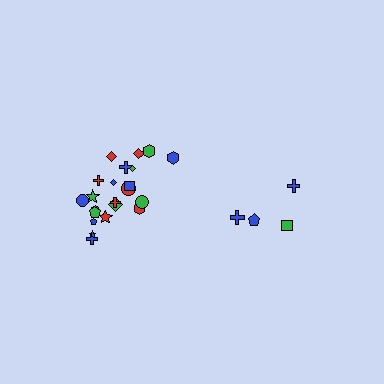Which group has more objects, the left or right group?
The left group.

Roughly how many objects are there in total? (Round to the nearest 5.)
Roughly 25 objects in total.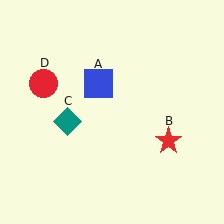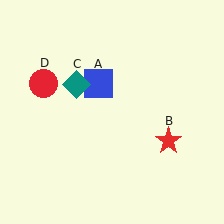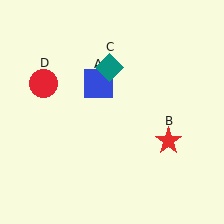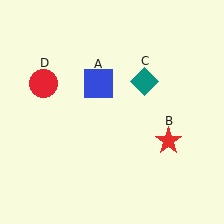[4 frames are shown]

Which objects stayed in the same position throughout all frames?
Blue square (object A) and red star (object B) and red circle (object D) remained stationary.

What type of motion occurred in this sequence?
The teal diamond (object C) rotated clockwise around the center of the scene.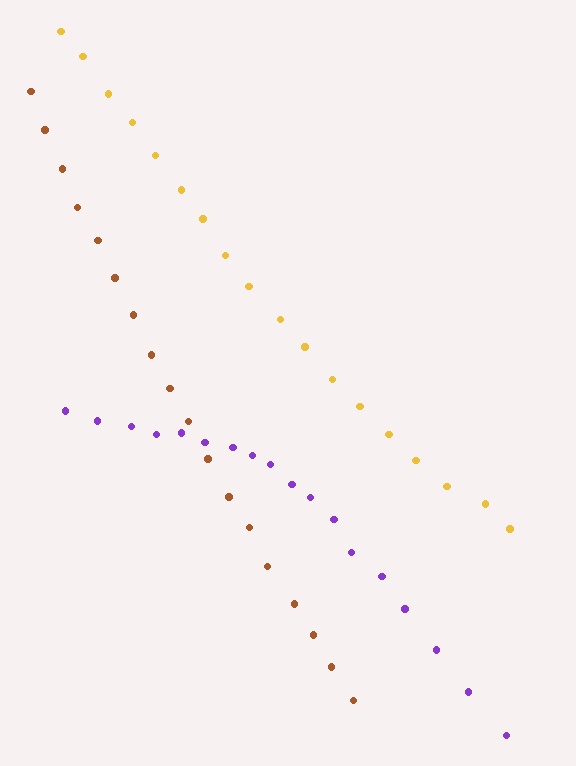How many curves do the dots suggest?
There are 3 distinct paths.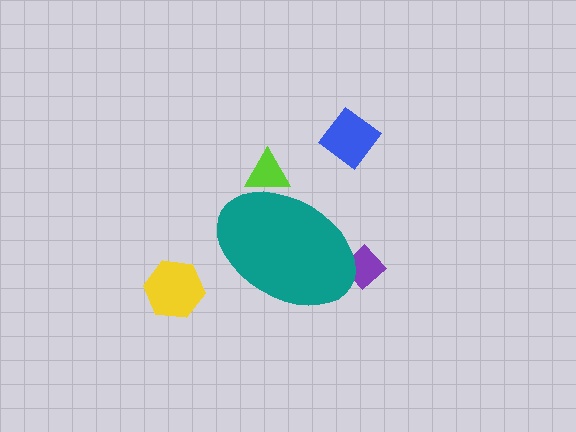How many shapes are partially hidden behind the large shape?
2 shapes are partially hidden.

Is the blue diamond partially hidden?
No, the blue diamond is fully visible.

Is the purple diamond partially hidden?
Yes, the purple diamond is partially hidden behind the teal ellipse.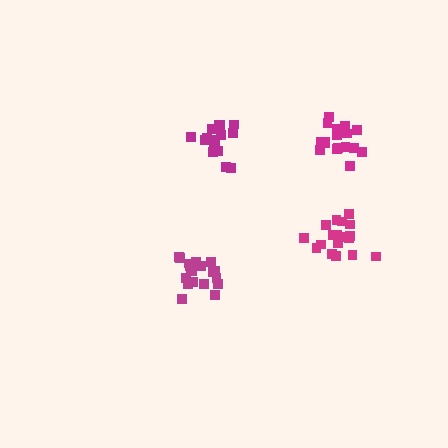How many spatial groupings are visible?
There are 4 spatial groupings.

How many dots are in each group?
Group 1: 18 dots, Group 2: 17 dots, Group 3: 20 dots, Group 4: 18 dots (73 total).